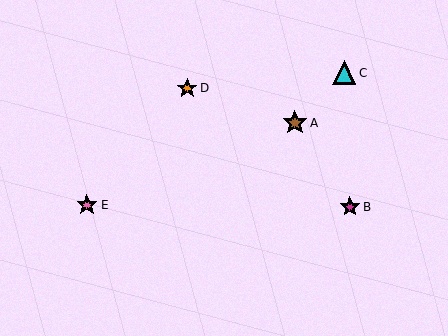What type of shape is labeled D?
Shape D is an orange star.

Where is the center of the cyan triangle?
The center of the cyan triangle is at (344, 73).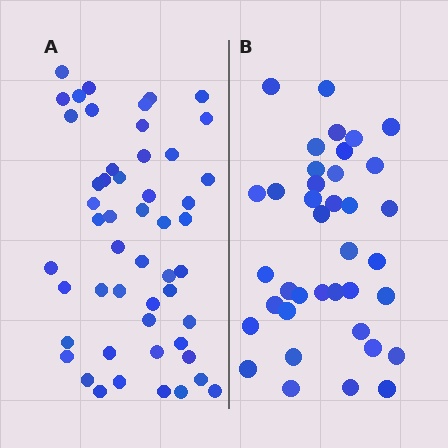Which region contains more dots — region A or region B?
Region A (the left region) has more dots.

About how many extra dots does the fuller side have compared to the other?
Region A has approximately 15 more dots than region B.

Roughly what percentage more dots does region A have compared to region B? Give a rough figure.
About 35% more.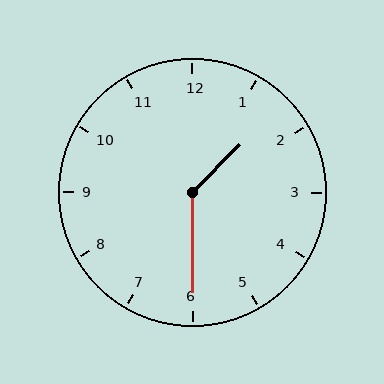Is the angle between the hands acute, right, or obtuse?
It is obtuse.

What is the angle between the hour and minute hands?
Approximately 135 degrees.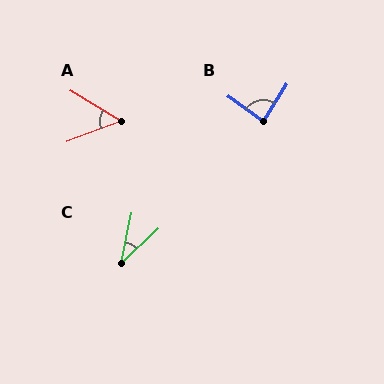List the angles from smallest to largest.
C (34°), A (51°), B (87°).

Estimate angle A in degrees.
Approximately 51 degrees.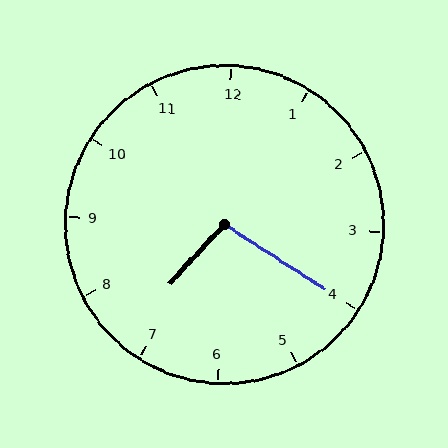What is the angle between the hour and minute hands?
Approximately 100 degrees.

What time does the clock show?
7:20.